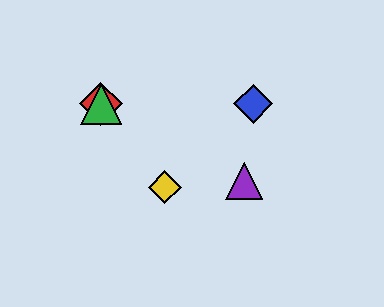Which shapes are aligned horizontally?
The red diamond, the blue diamond, the green triangle are aligned horizontally.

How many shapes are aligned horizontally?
3 shapes (the red diamond, the blue diamond, the green triangle) are aligned horizontally.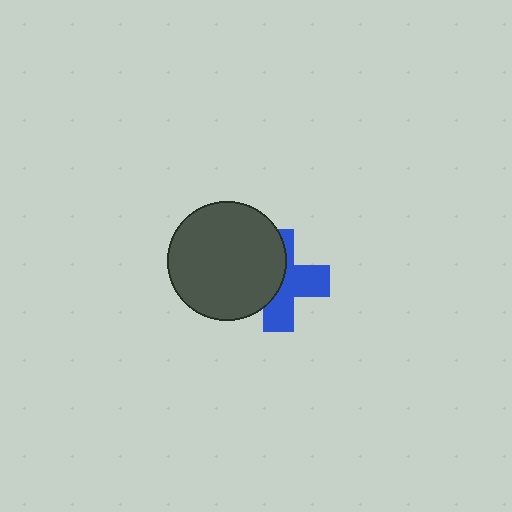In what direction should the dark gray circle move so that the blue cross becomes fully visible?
The dark gray circle should move left. That is the shortest direction to clear the overlap and leave the blue cross fully visible.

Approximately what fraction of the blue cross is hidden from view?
Roughly 48% of the blue cross is hidden behind the dark gray circle.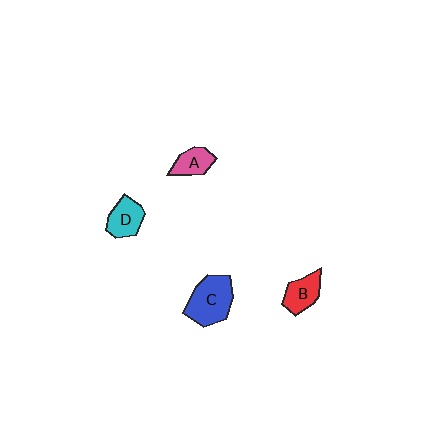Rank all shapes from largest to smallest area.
From largest to smallest: C (blue), D (cyan), B (red), A (pink).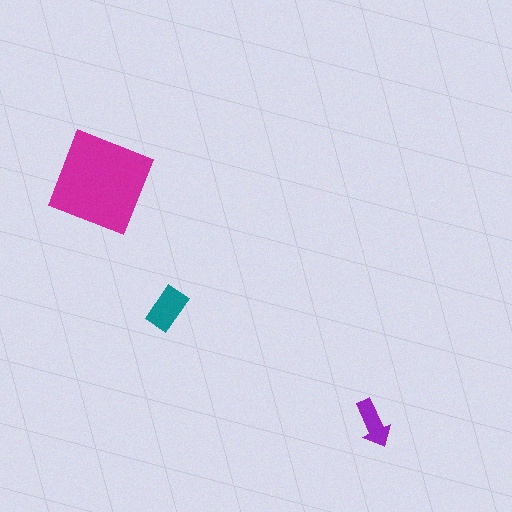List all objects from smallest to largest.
The purple arrow, the teal rectangle, the magenta diamond.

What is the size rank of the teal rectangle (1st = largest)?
2nd.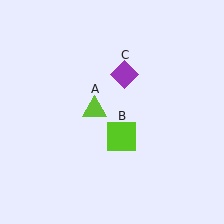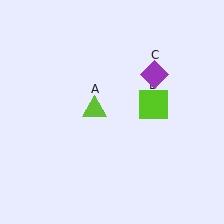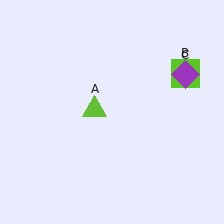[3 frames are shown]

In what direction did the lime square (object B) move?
The lime square (object B) moved up and to the right.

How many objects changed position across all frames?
2 objects changed position: lime square (object B), purple diamond (object C).